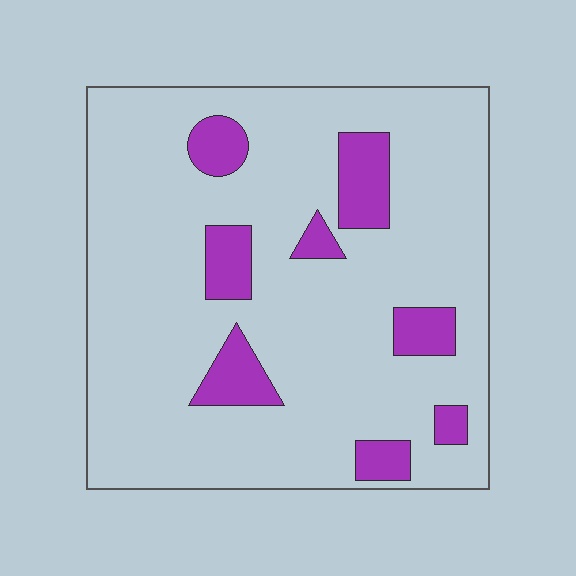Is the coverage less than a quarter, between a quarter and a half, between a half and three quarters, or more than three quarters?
Less than a quarter.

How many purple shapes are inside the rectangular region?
8.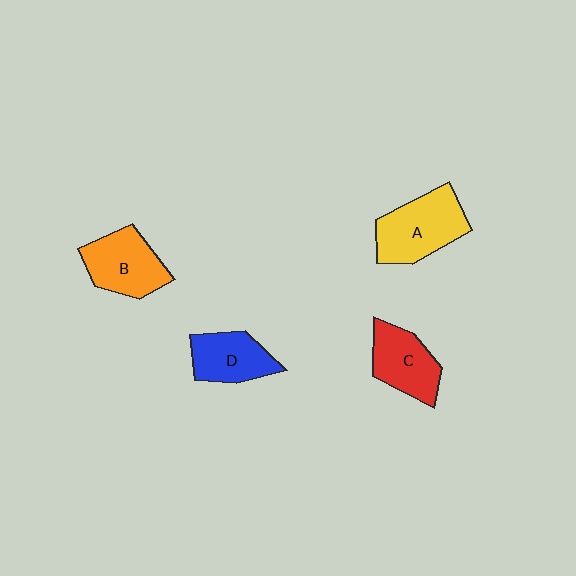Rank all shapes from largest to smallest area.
From largest to smallest: A (yellow), B (orange), C (red), D (blue).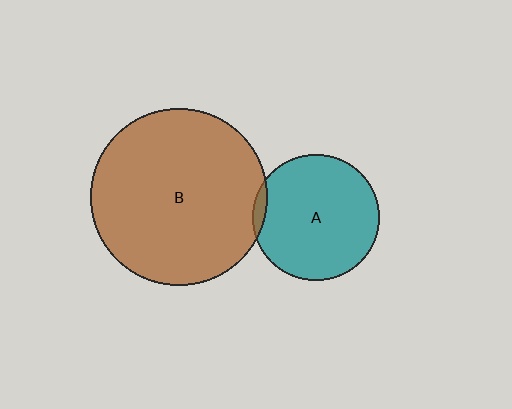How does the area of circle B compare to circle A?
Approximately 2.0 times.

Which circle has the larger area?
Circle B (brown).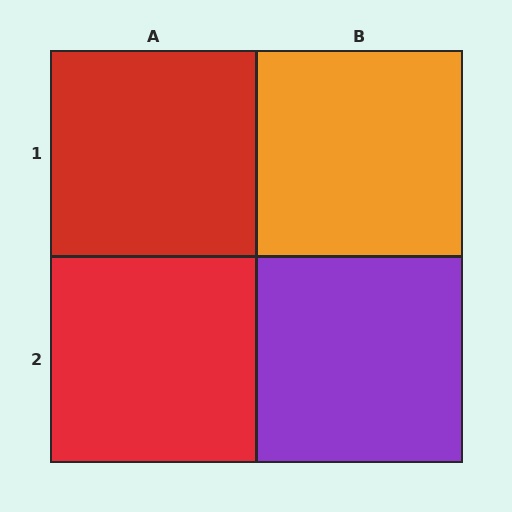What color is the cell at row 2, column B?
Purple.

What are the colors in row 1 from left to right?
Red, orange.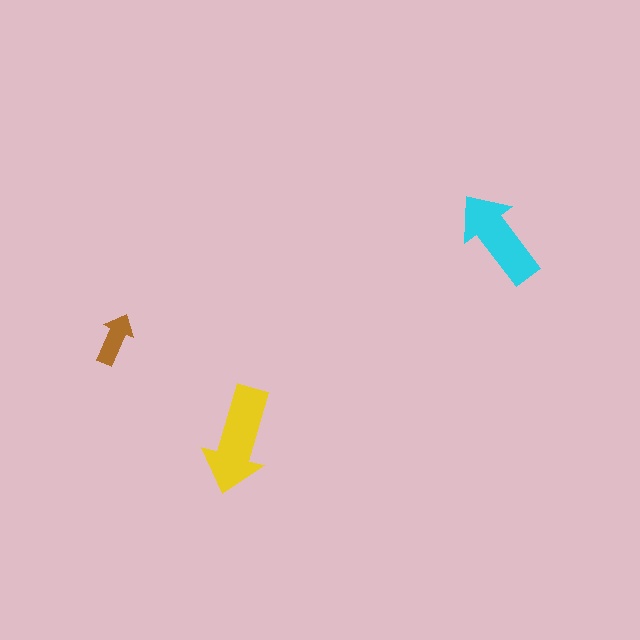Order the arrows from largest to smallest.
the yellow one, the cyan one, the brown one.